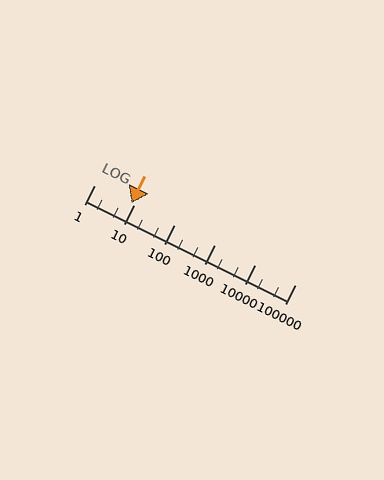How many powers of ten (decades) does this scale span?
The scale spans 5 decades, from 1 to 100000.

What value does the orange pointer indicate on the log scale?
The pointer indicates approximately 8.5.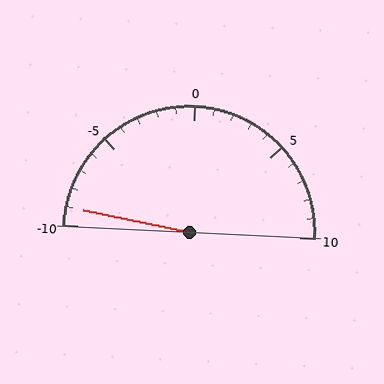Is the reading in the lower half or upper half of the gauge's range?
The reading is in the lower half of the range (-10 to 10).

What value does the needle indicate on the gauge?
The needle indicates approximately -9.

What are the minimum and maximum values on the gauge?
The gauge ranges from -10 to 10.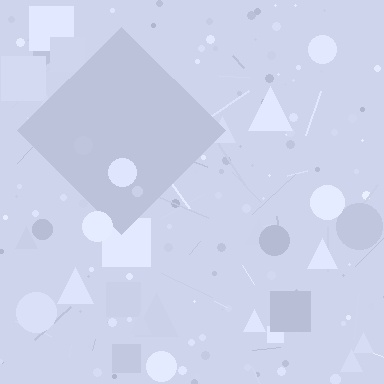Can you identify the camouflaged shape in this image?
The camouflaged shape is a diamond.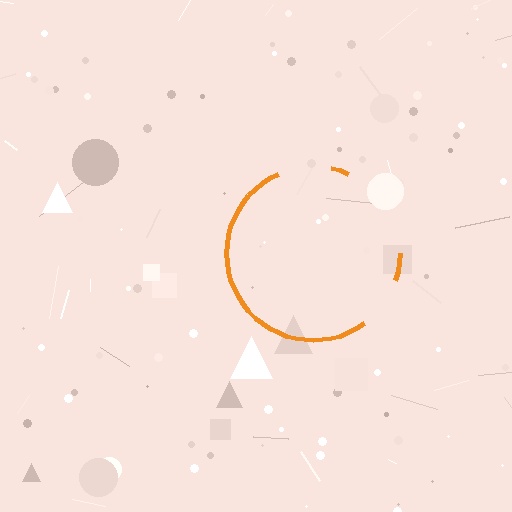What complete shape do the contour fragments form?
The contour fragments form a circle.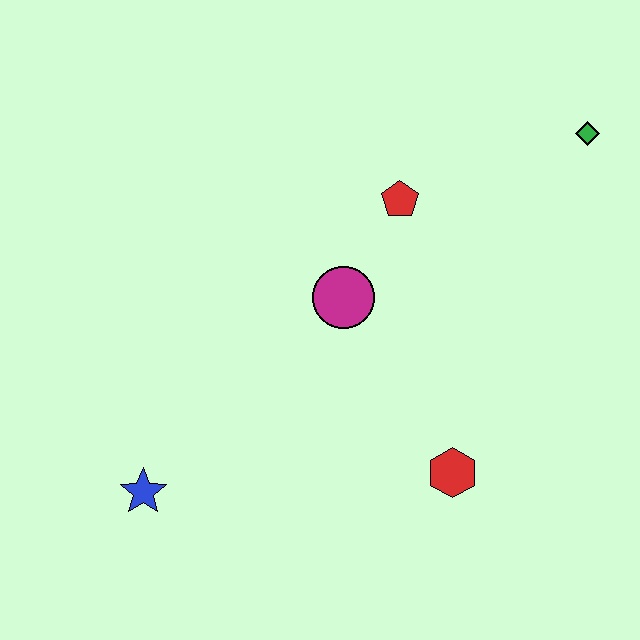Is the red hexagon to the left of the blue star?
No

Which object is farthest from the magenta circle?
The green diamond is farthest from the magenta circle.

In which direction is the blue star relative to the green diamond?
The blue star is to the left of the green diamond.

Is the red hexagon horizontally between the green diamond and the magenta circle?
Yes